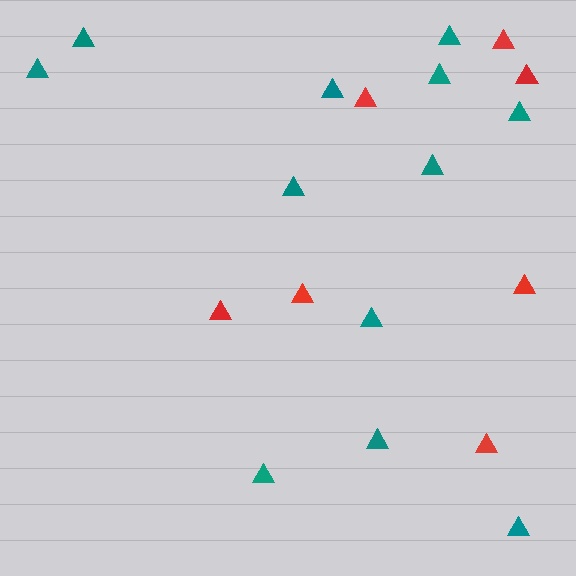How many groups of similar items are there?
There are 2 groups: one group of teal triangles (12) and one group of red triangles (7).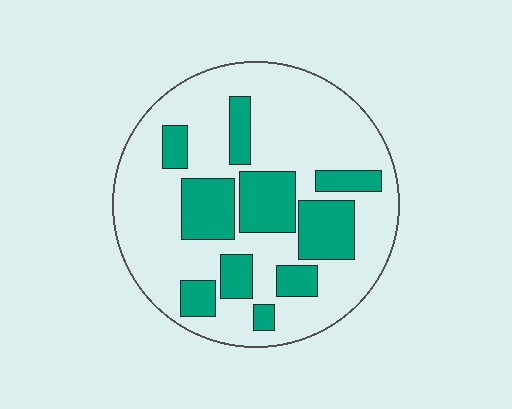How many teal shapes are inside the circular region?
10.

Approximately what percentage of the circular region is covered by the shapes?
Approximately 30%.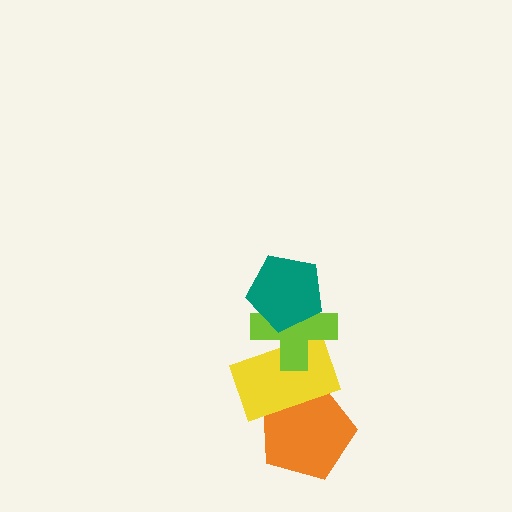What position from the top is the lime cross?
The lime cross is 2nd from the top.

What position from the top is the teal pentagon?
The teal pentagon is 1st from the top.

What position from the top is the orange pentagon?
The orange pentagon is 4th from the top.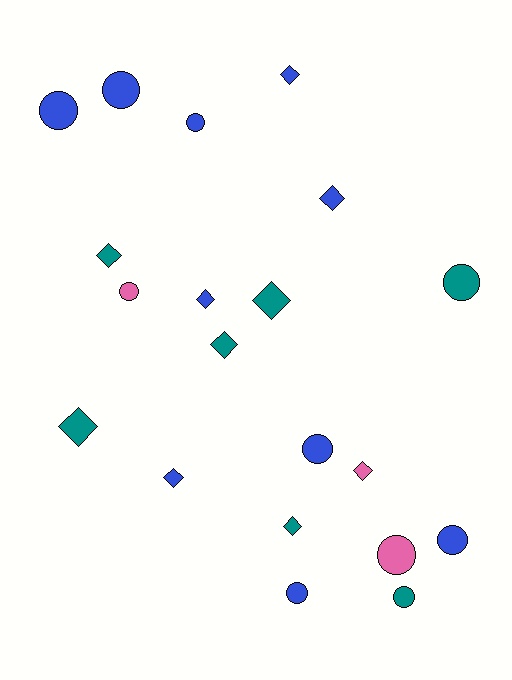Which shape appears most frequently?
Diamond, with 10 objects.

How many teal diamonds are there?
There are 5 teal diamonds.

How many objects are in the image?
There are 20 objects.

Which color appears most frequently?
Blue, with 10 objects.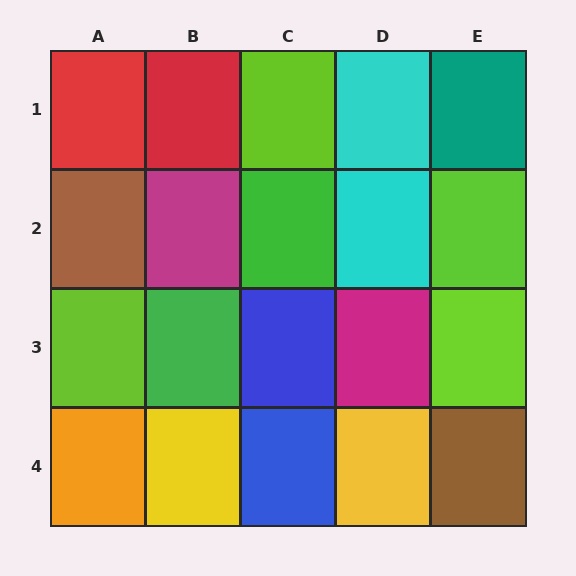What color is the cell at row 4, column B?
Yellow.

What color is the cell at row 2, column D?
Cyan.